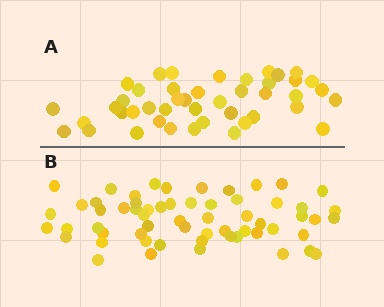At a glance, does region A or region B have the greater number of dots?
Region B (the bottom region) has more dots.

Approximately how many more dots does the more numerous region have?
Region B has approximately 15 more dots than region A.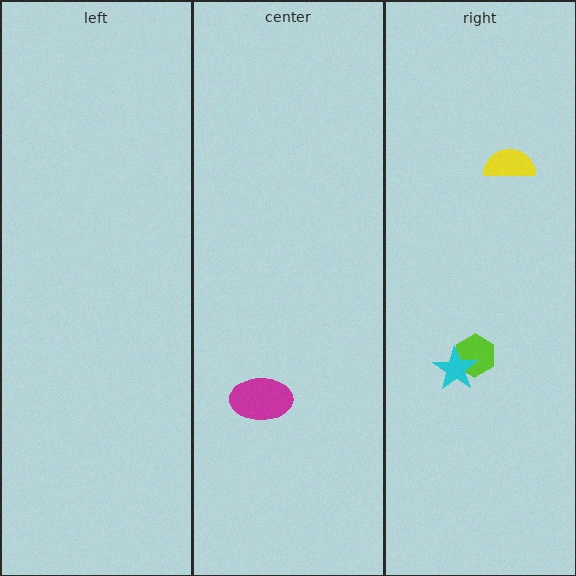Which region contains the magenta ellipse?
The center region.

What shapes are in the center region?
The magenta ellipse.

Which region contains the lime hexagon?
The right region.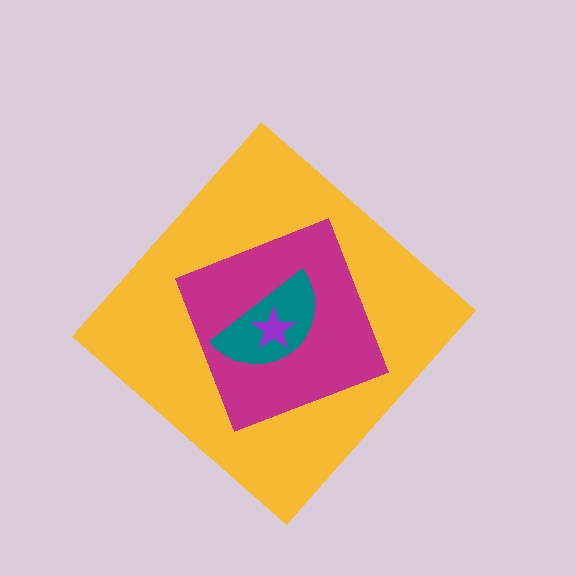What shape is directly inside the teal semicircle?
The purple star.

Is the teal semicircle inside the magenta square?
Yes.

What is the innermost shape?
The purple star.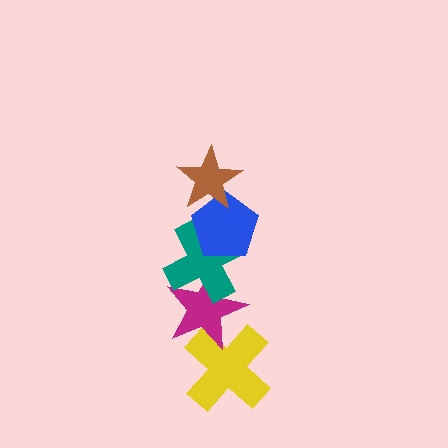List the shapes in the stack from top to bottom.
From top to bottom: the brown star, the blue pentagon, the teal cross, the magenta star, the yellow cross.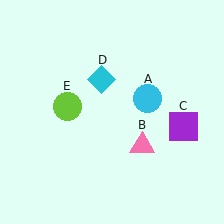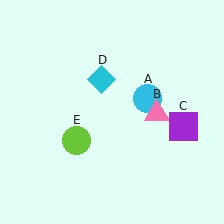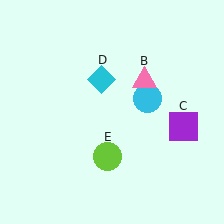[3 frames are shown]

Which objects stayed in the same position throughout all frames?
Cyan circle (object A) and purple square (object C) and cyan diamond (object D) remained stationary.